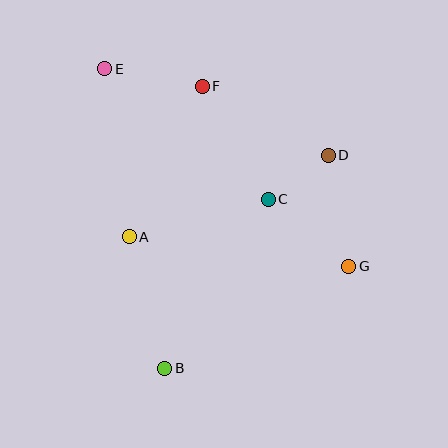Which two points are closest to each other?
Points C and D are closest to each other.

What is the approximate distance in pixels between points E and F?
The distance between E and F is approximately 99 pixels.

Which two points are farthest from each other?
Points E and G are farthest from each other.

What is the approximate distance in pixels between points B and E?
The distance between B and E is approximately 305 pixels.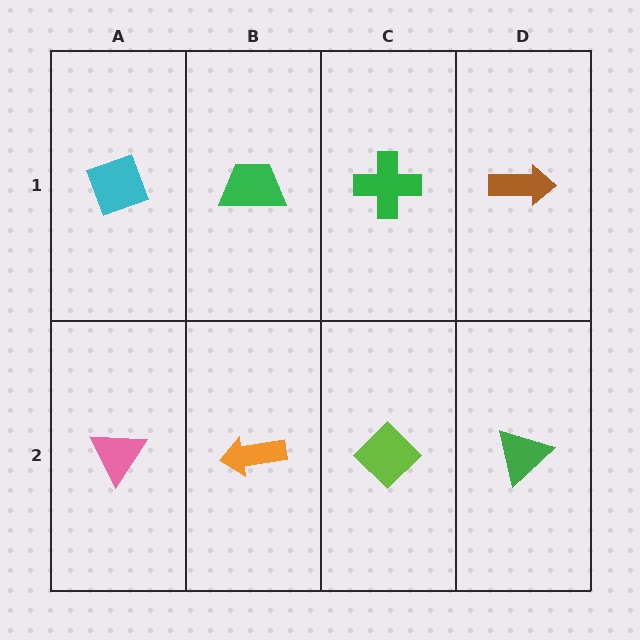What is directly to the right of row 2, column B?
A lime diamond.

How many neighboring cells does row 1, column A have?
2.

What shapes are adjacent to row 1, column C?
A lime diamond (row 2, column C), a green trapezoid (row 1, column B), a brown arrow (row 1, column D).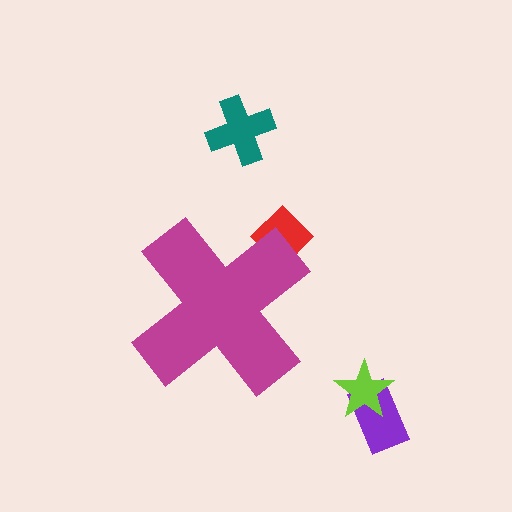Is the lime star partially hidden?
No, the lime star is fully visible.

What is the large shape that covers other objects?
A magenta cross.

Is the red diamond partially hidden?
Yes, the red diamond is partially hidden behind the magenta cross.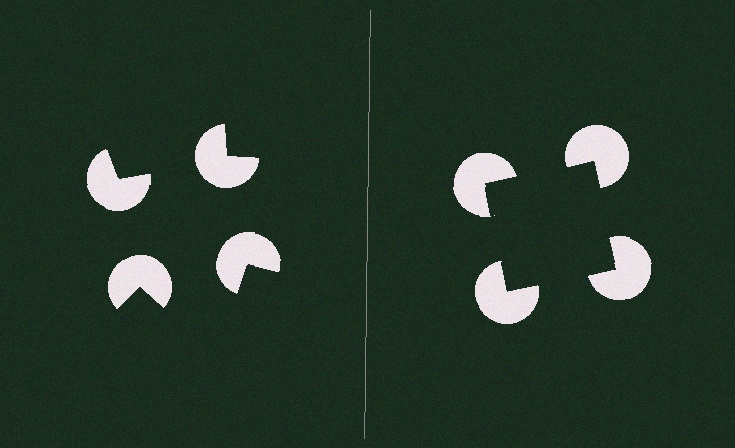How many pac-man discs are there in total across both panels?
8 — 4 on each side.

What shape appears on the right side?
An illusory square.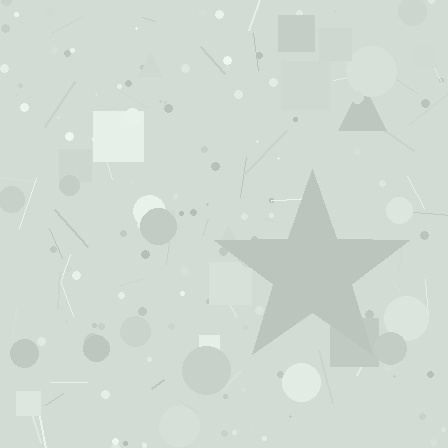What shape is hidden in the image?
A star is hidden in the image.